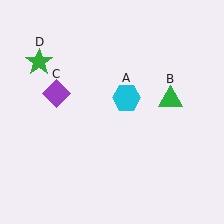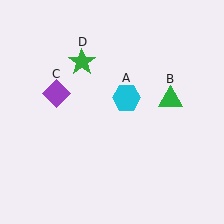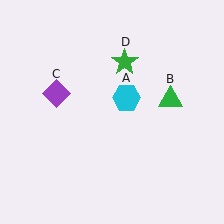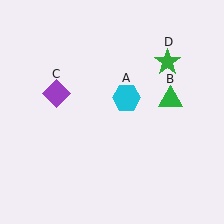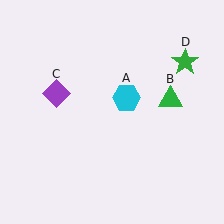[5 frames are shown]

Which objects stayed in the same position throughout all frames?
Cyan hexagon (object A) and green triangle (object B) and purple diamond (object C) remained stationary.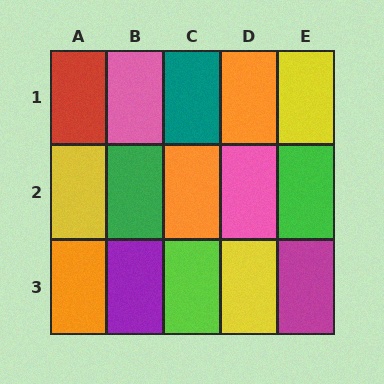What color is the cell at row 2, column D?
Pink.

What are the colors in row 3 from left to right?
Orange, purple, lime, yellow, magenta.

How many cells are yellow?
3 cells are yellow.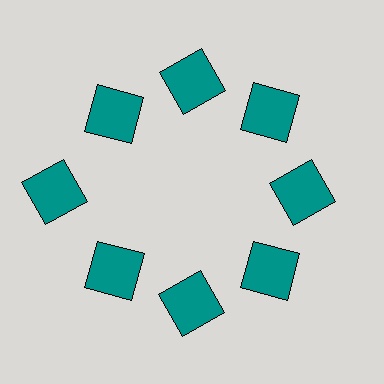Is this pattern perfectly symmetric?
No. The 8 teal squares are arranged in a ring, but one element near the 9 o'clock position is pushed outward from the center, breaking the 8-fold rotational symmetry.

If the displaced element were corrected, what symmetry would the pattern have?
It would have 8-fold rotational symmetry — the pattern would map onto itself every 45 degrees.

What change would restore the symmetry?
The symmetry would be restored by moving it inward, back onto the ring so that all 8 squares sit at equal angles and equal distance from the center.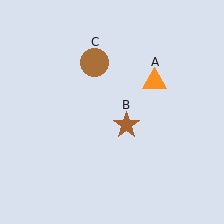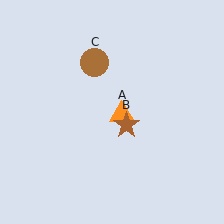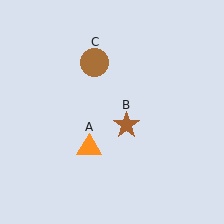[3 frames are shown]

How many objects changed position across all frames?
1 object changed position: orange triangle (object A).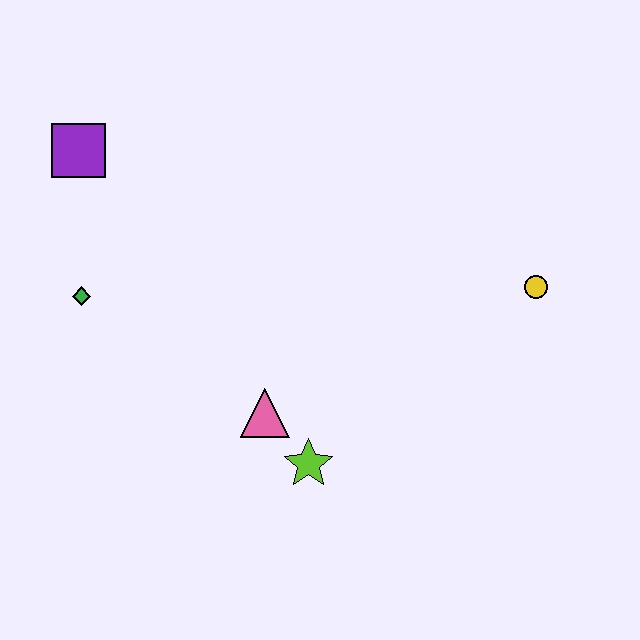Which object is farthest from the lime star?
The purple square is farthest from the lime star.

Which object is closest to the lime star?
The pink triangle is closest to the lime star.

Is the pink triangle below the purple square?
Yes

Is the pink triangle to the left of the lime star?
Yes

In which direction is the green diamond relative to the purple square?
The green diamond is below the purple square.